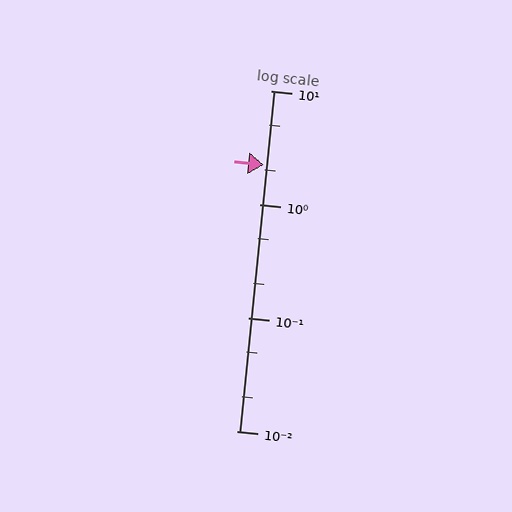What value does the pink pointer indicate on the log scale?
The pointer indicates approximately 2.2.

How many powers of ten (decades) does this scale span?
The scale spans 3 decades, from 0.01 to 10.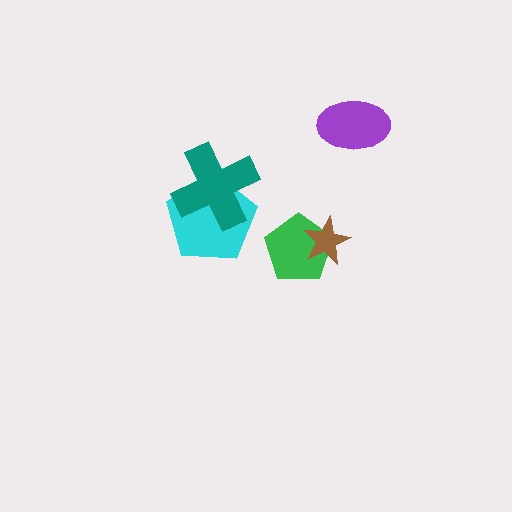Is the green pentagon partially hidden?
Yes, it is partially covered by another shape.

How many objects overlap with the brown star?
1 object overlaps with the brown star.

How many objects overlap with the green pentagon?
1 object overlaps with the green pentagon.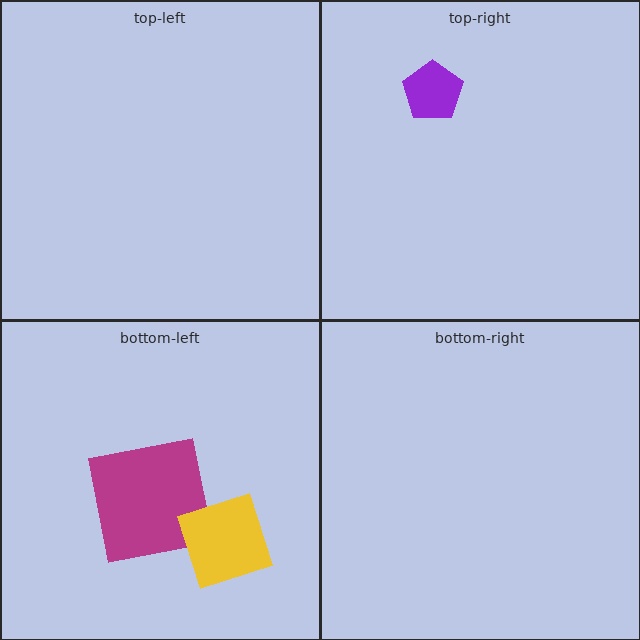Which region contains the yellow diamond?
The bottom-left region.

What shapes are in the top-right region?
The purple pentagon.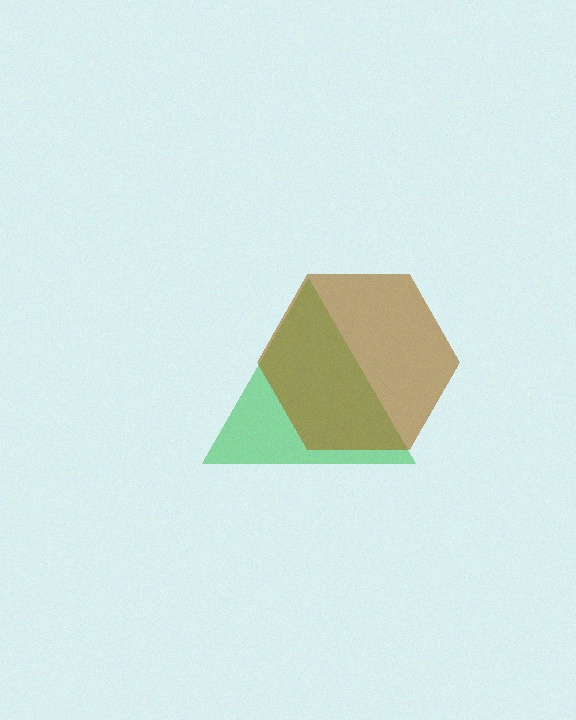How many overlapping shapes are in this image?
There are 2 overlapping shapes in the image.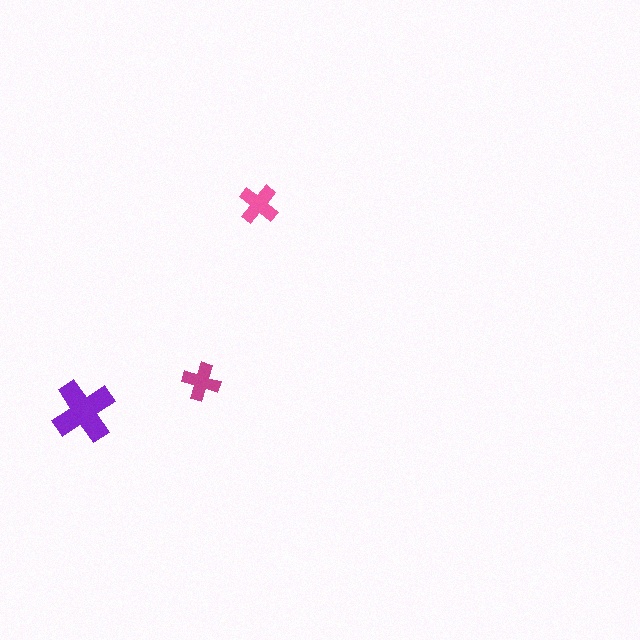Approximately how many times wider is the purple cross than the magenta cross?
About 1.5 times wider.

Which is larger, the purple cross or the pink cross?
The purple one.